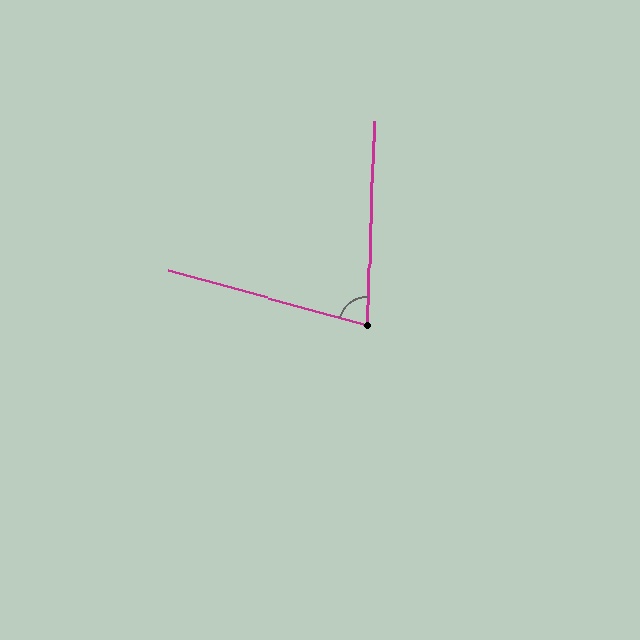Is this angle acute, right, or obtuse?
It is acute.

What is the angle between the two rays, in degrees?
Approximately 76 degrees.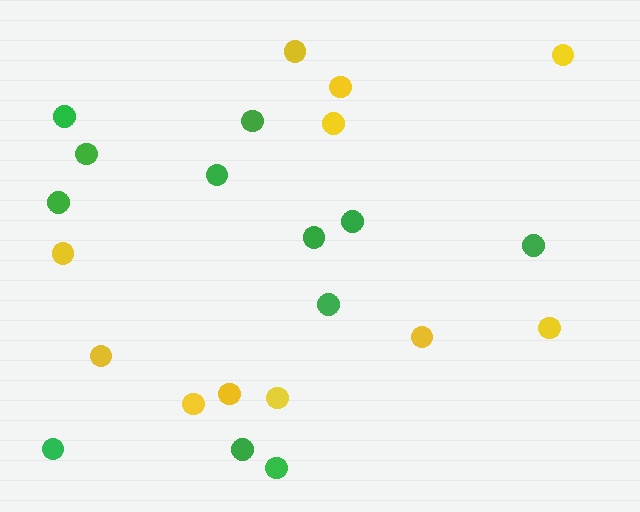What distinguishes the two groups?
There are 2 groups: one group of green circles (12) and one group of yellow circles (11).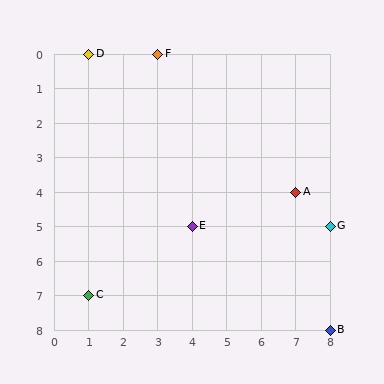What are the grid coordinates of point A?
Point A is at grid coordinates (7, 4).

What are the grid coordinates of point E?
Point E is at grid coordinates (4, 5).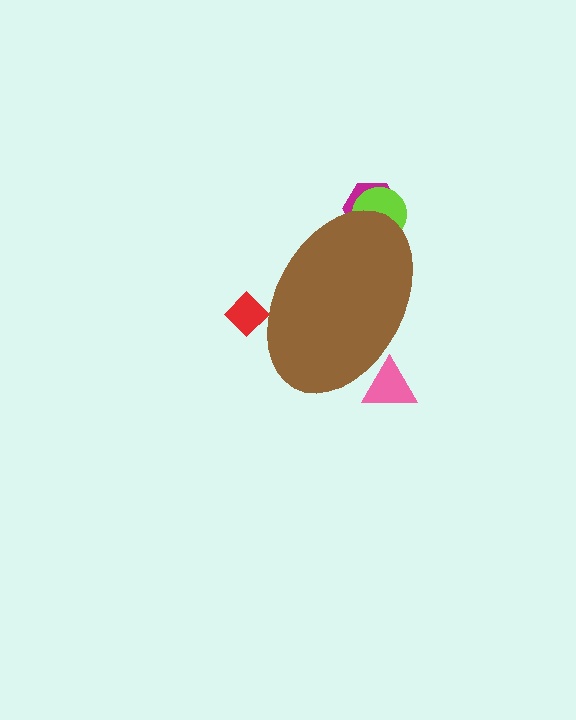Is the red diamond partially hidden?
Yes, the red diamond is partially hidden behind the brown ellipse.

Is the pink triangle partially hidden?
Yes, the pink triangle is partially hidden behind the brown ellipse.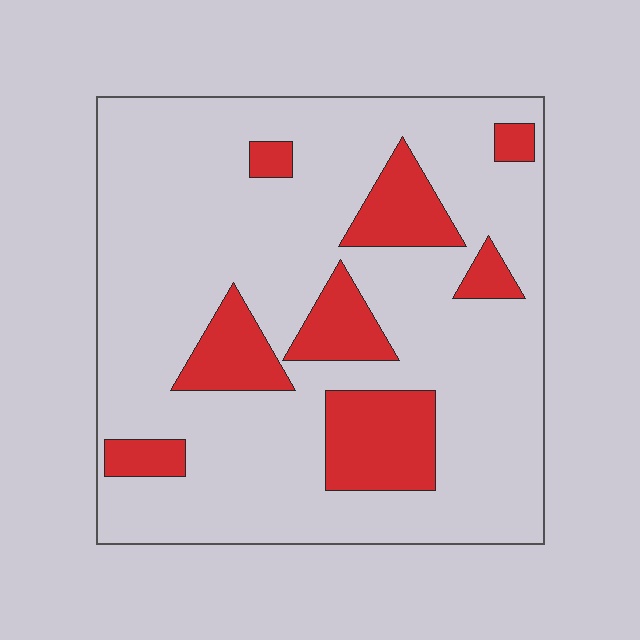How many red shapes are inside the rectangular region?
8.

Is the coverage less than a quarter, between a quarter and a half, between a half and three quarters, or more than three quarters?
Less than a quarter.